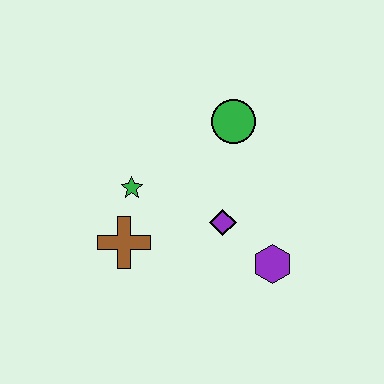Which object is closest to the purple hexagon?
The purple diamond is closest to the purple hexagon.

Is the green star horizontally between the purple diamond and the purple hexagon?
No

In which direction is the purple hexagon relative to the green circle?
The purple hexagon is below the green circle.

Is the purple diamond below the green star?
Yes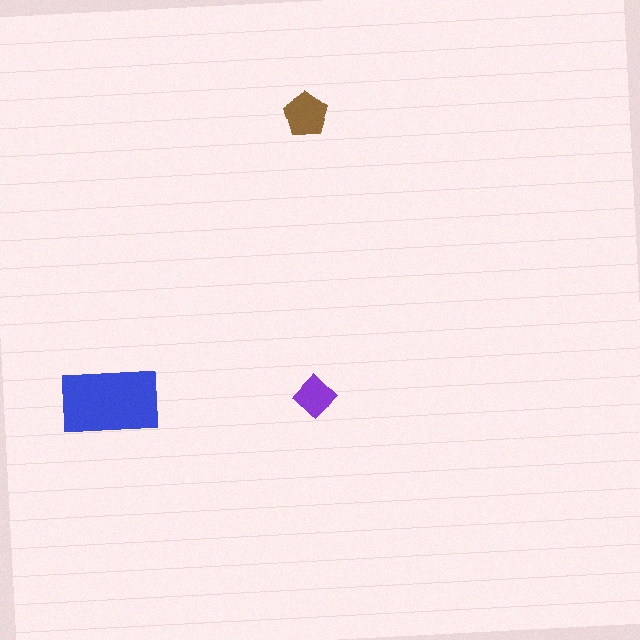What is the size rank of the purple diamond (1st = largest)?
3rd.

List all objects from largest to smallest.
The blue rectangle, the brown pentagon, the purple diamond.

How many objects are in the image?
There are 3 objects in the image.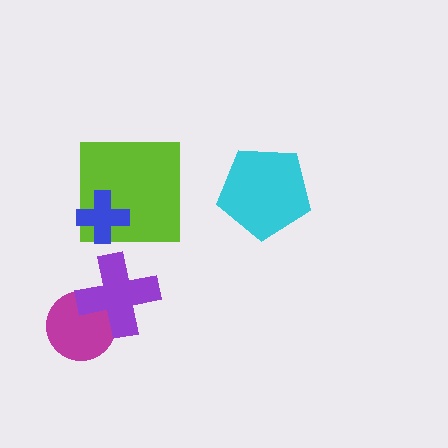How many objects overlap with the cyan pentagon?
0 objects overlap with the cyan pentagon.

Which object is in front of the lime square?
The blue cross is in front of the lime square.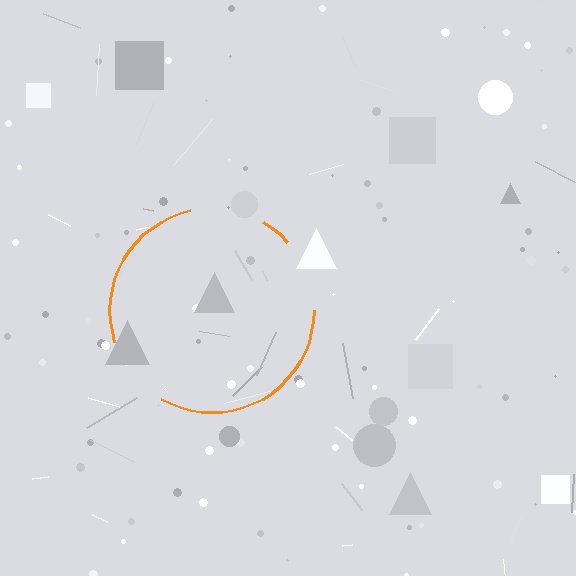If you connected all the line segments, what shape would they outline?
They would outline a circle.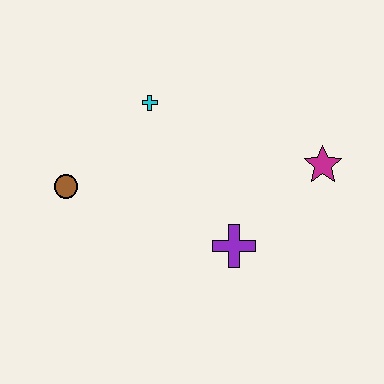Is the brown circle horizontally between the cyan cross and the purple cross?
No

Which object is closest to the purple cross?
The magenta star is closest to the purple cross.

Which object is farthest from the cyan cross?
The magenta star is farthest from the cyan cross.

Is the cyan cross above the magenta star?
Yes